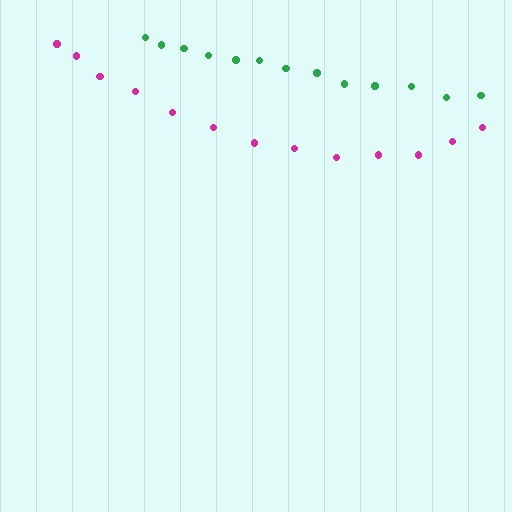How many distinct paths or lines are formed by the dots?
There are 2 distinct paths.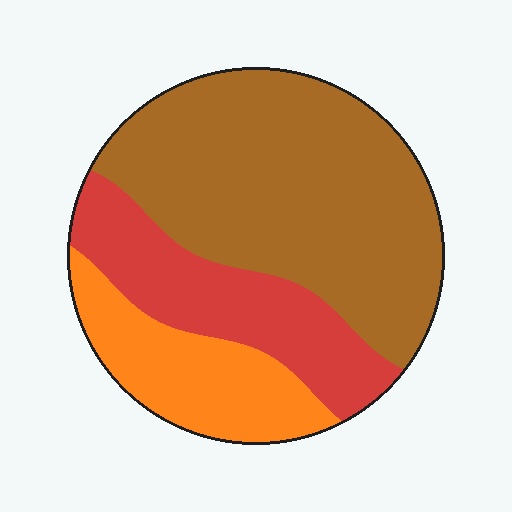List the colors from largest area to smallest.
From largest to smallest: brown, red, orange.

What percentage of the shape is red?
Red covers 24% of the shape.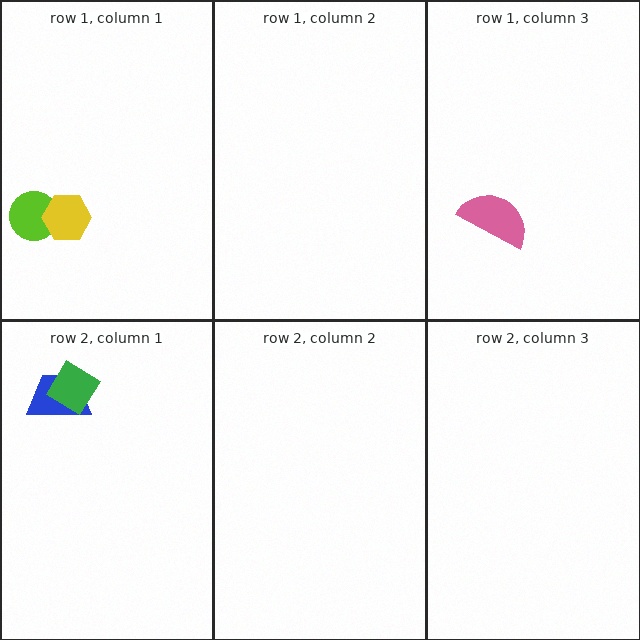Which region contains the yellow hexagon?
The row 1, column 1 region.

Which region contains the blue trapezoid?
The row 2, column 1 region.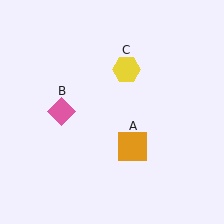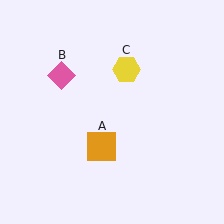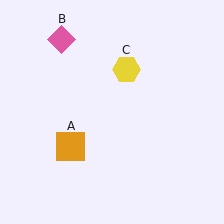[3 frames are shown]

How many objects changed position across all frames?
2 objects changed position: orange square (object A), pink diamond (object B).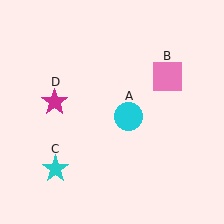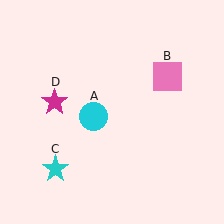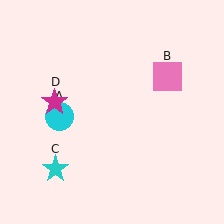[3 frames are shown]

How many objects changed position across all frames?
1 object changed position: cyan circle (object A).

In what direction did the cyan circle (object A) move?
The cyan circle (object A) moved left.